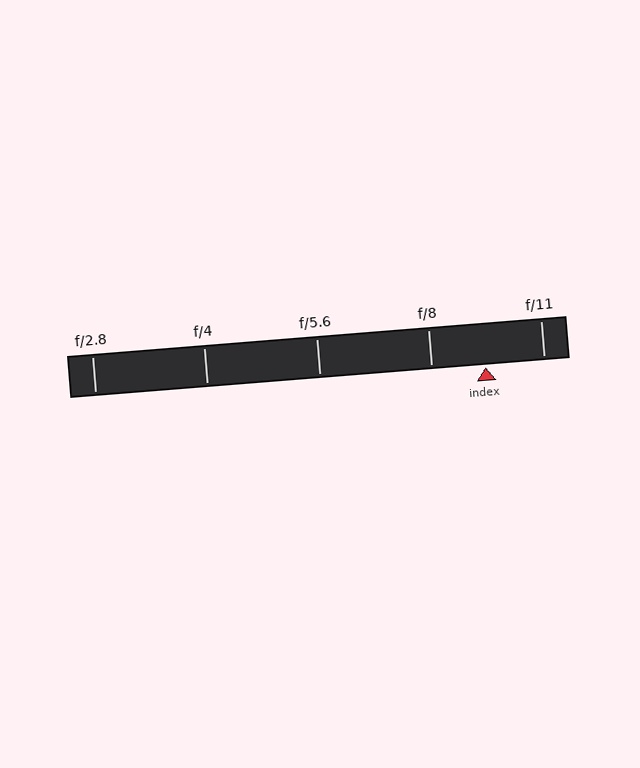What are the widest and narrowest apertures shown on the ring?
The widest aperture shown is f/2.8 and the narrowest is f/11.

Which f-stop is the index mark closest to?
The index mark is closest to f/8.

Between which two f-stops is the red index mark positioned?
The index mark is between f/8 and f/11.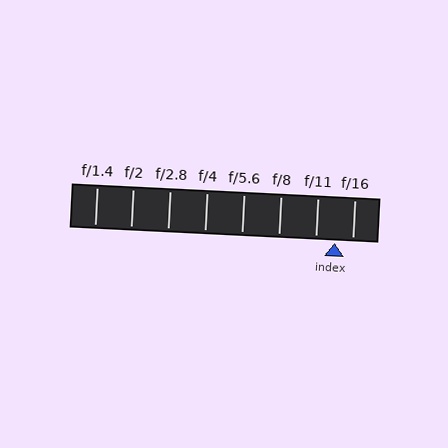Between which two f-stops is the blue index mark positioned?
The index mark is between f/11 and f/16.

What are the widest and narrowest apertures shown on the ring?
The widest aperture shown is f/1.4 and the narrowest is f/16.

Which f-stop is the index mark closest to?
The index mark is closest to f/16.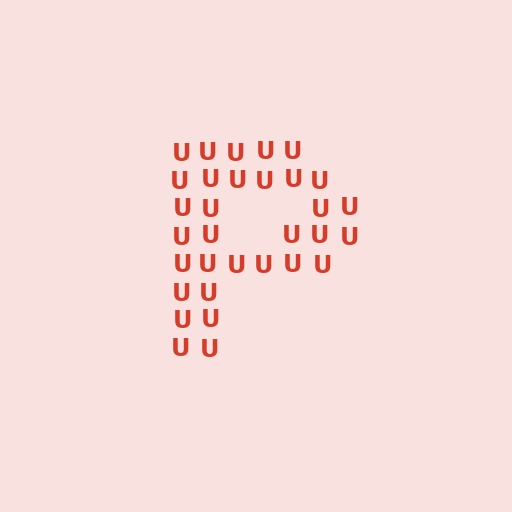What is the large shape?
The large shape is the letter P.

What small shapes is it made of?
It is made of small letter U's.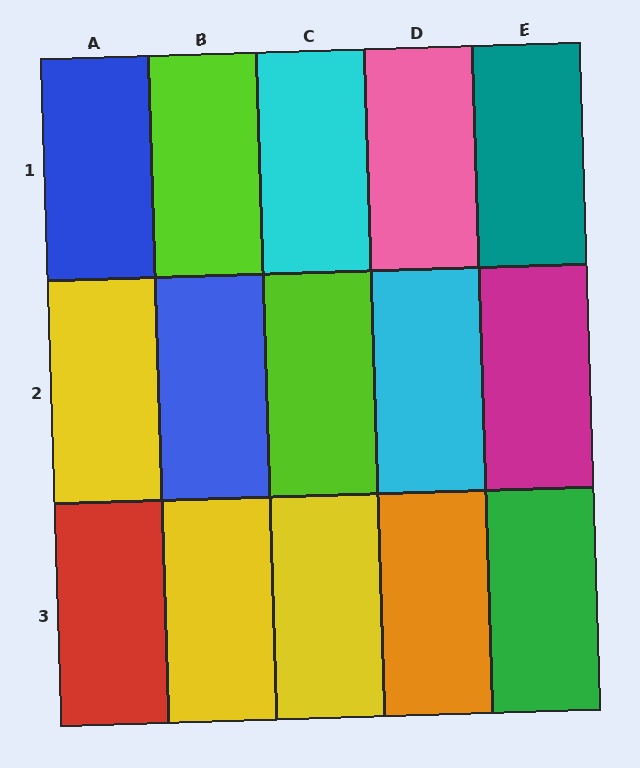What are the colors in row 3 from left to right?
Red, yellow, yellow, orange, green.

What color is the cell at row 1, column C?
Cyan.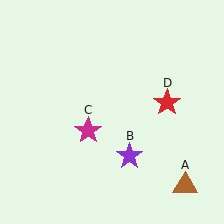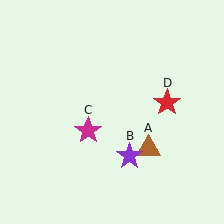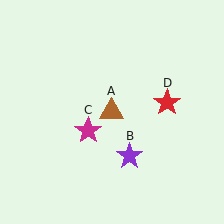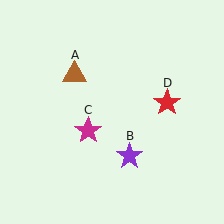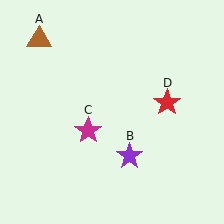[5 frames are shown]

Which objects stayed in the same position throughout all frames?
Purple star (object B) and magenta star (object C) and red star (object D) remained stationary.